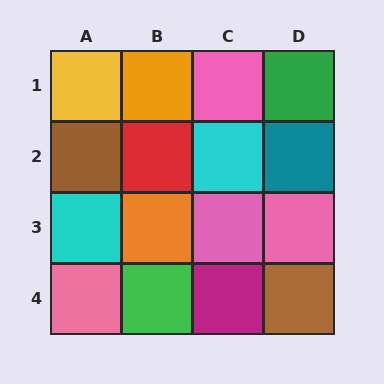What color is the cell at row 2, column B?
Red.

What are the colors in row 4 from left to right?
Pink, green, magenta, brown.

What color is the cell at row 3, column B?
Orange.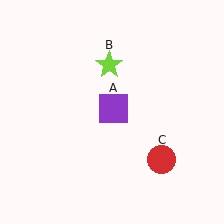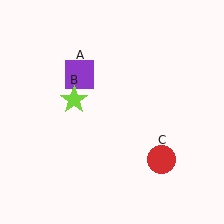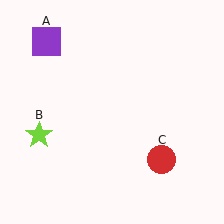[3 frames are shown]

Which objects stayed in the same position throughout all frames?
Red circle (object C) remained stationary.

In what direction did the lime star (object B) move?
The lime star (object B) moved down and to the left.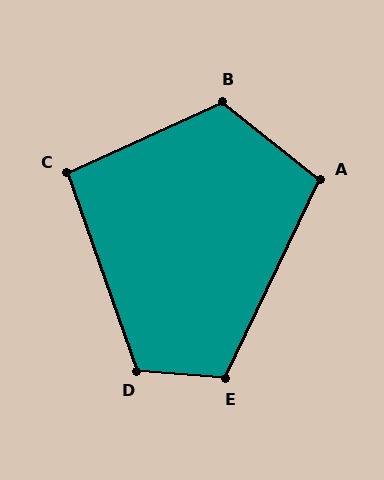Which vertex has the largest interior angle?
B, at approximately 117 degrees.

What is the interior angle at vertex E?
Approximately 111 degrees (obtuse).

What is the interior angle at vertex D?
Approximately 114 degrees (obtuse).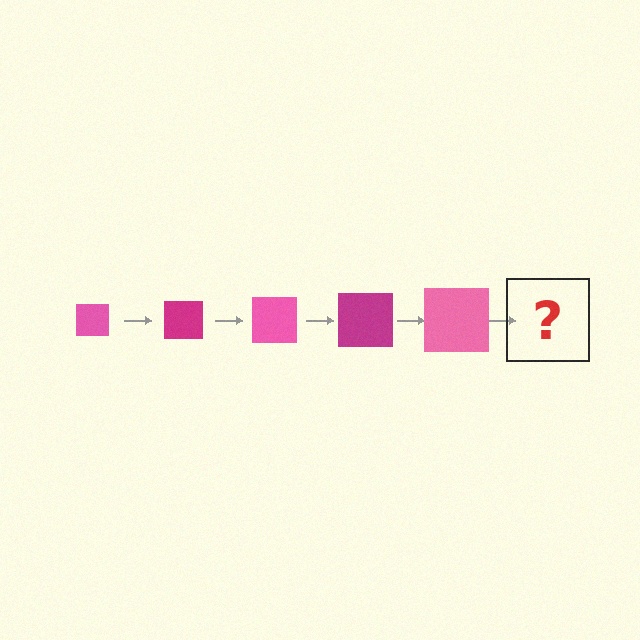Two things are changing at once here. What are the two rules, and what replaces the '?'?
The two rules are that the square grows larger each step and the color cycles through pink and magenta. The '?' should be a magenta square, larger than the previous one.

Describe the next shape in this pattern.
It should be a magenta square, larger than the previous one.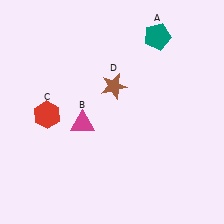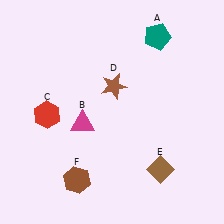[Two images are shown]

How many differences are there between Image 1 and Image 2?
There are 2 differences between the two images.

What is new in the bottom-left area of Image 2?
A brown hexagon (F) was added in the bottom-left area of Image 2.